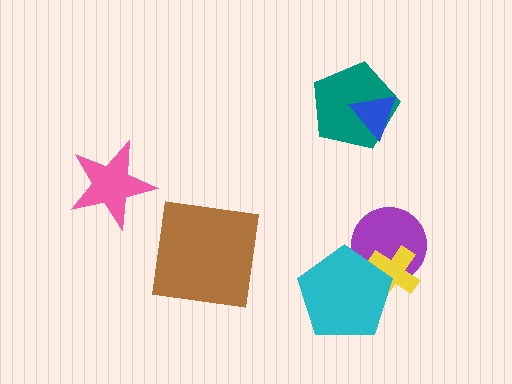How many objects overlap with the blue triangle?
1 object overlaps with the blue triangle.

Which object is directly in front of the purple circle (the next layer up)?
The yellow cross is directly in front of the purple circle.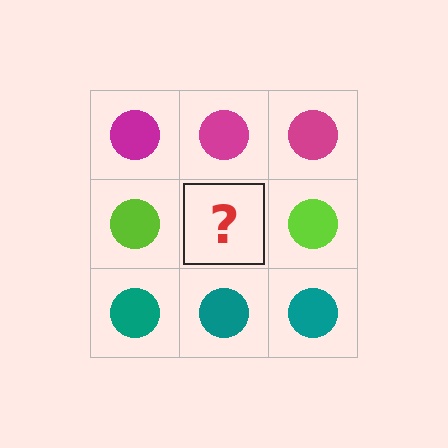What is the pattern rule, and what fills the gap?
The rule is that each row has a consistent color. The gap should be filled with a lime circle.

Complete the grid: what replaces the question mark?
The question mark should be replaced with a lime circle.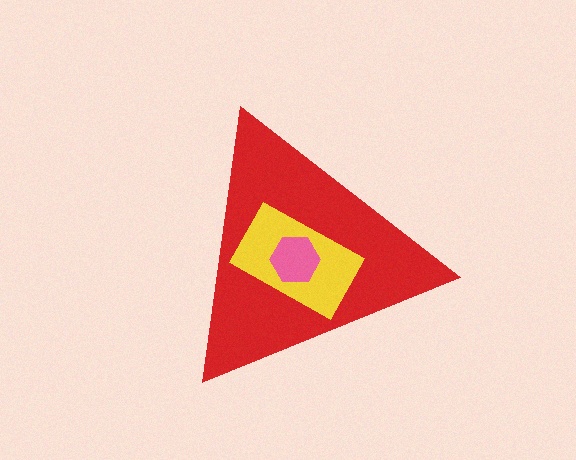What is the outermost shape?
The red triangle.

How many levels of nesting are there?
3.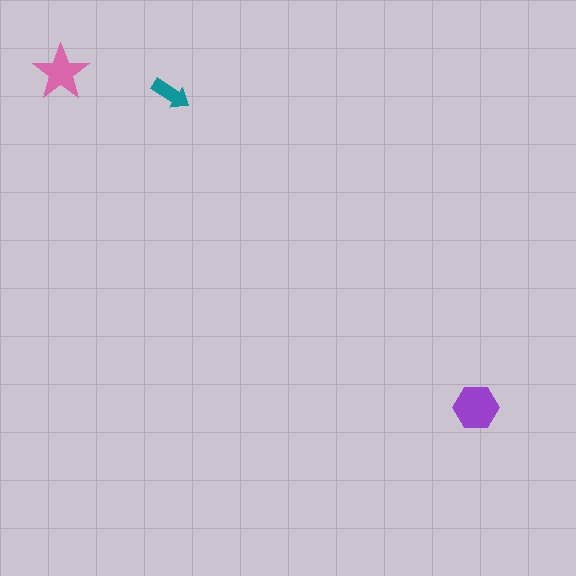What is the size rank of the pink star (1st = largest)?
2nd.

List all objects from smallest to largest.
The teal arrow, the pink star, the purple hexagon.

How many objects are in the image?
There are 3 objects in the image.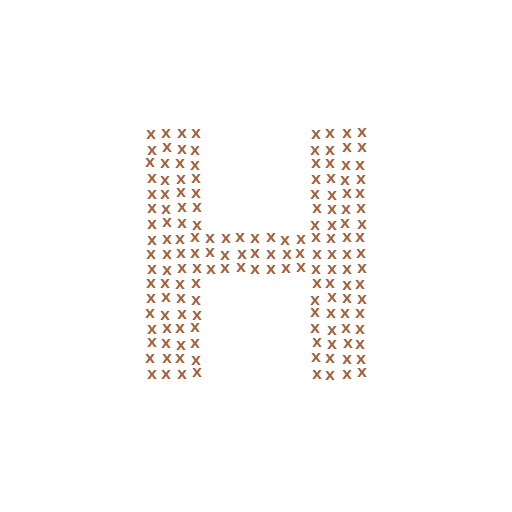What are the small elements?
The small elements are letter X's.